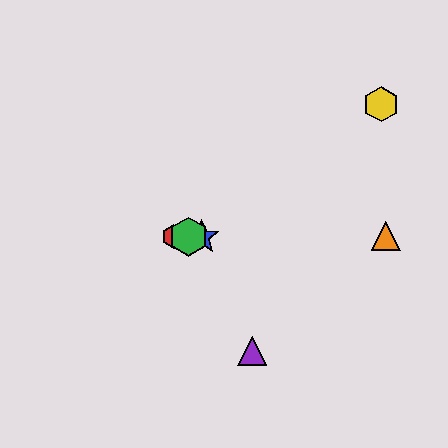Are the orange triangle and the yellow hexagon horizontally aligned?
No, the orange triangle is at y≈236 and the yellow hexagon is at y≈104.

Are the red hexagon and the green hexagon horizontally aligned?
Yes, both are at y≈237.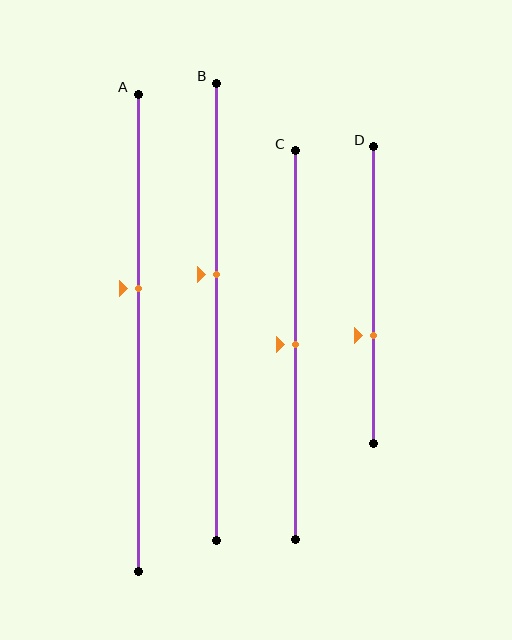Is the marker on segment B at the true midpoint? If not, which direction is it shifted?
No, the marker on segment B is shifted upward by about 8% of the segment length.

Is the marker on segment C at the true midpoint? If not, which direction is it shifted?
Yes, the marker on segment C is at the true midpoint.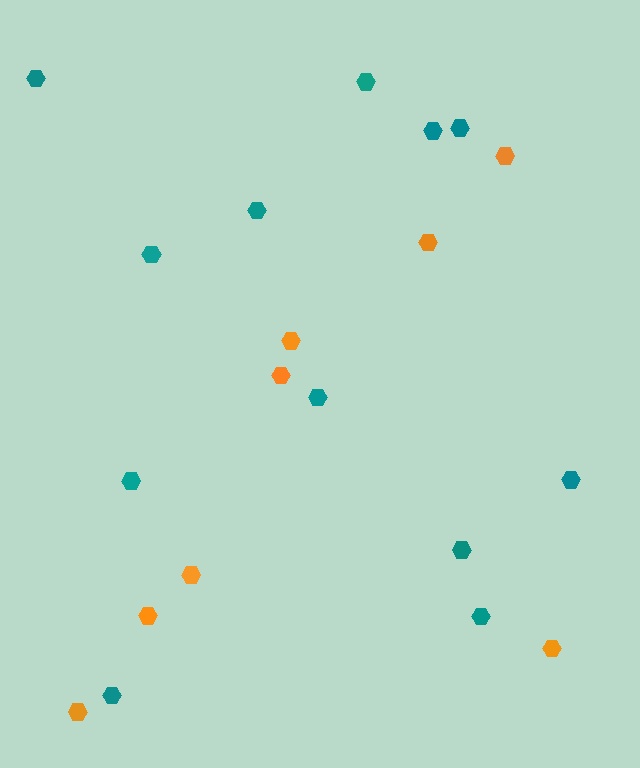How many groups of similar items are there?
There are 2 groups: one group of teal hexagons (12) and one group of orange hexagons (8).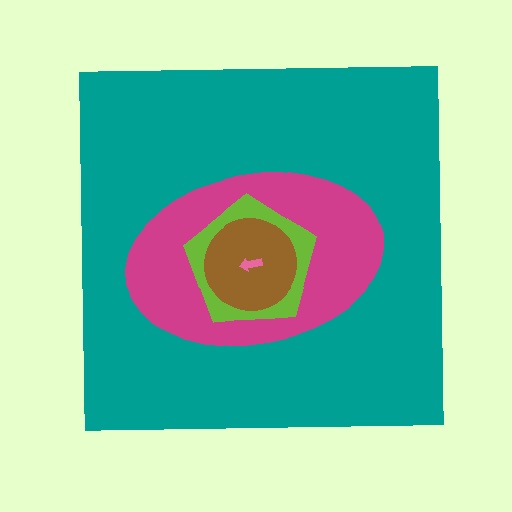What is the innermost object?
The pink arrow.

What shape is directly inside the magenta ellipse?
The lime pentagon.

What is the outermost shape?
The teal square.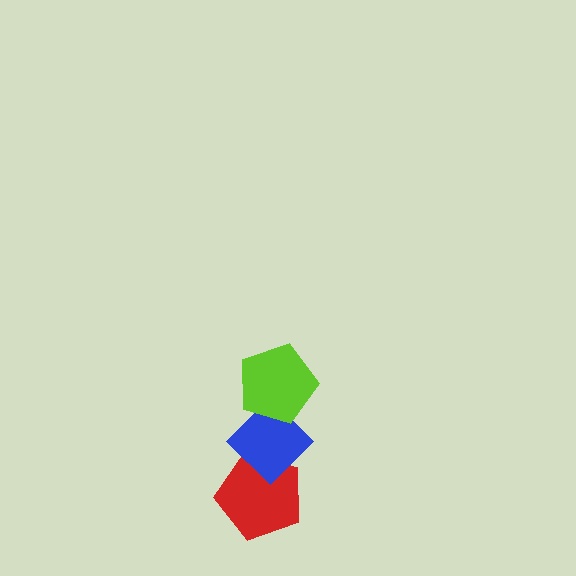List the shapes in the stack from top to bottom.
From top to bottom: the lime pentagon, the blue diamond, the red pentagon.